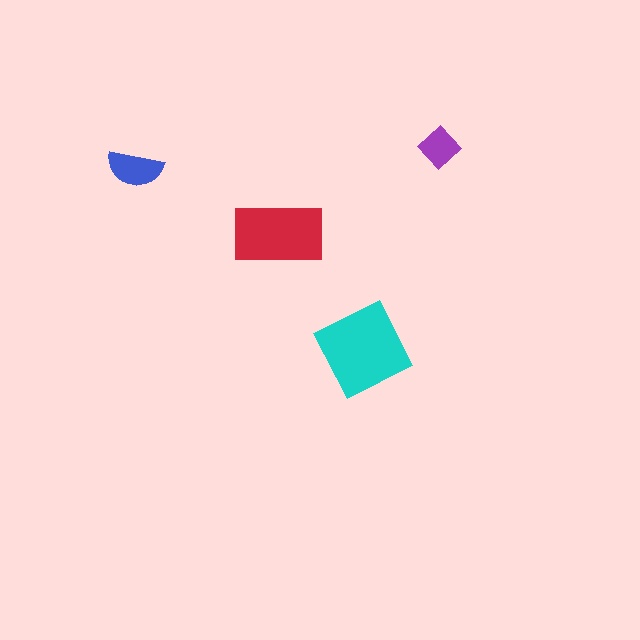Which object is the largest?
The cyan diamond.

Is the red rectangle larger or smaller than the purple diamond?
Larger.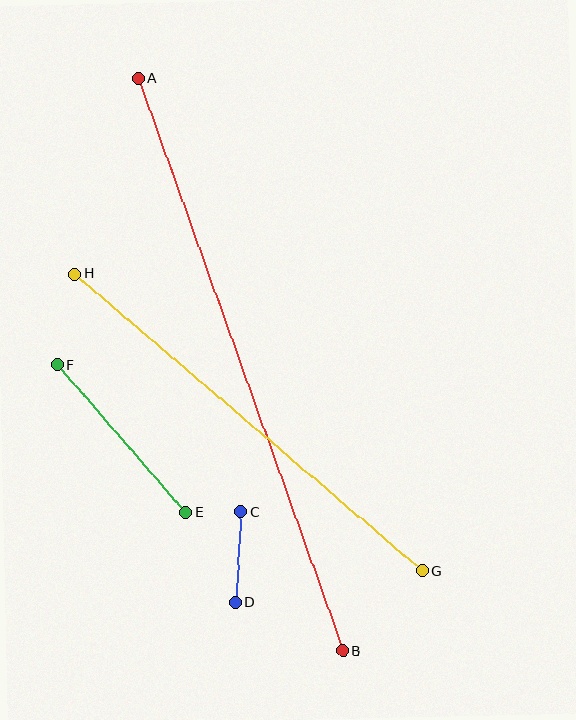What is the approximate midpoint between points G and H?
The midpoint is at approximately (248, 422) pixels.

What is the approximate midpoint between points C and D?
The midpoint is at approximately (238, 557) pixels.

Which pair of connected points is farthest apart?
Points A and B are farthest apart.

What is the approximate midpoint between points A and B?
The midpoint is at approximately (240, 365) pixels.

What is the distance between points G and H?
The distance is approximately 457 pixels.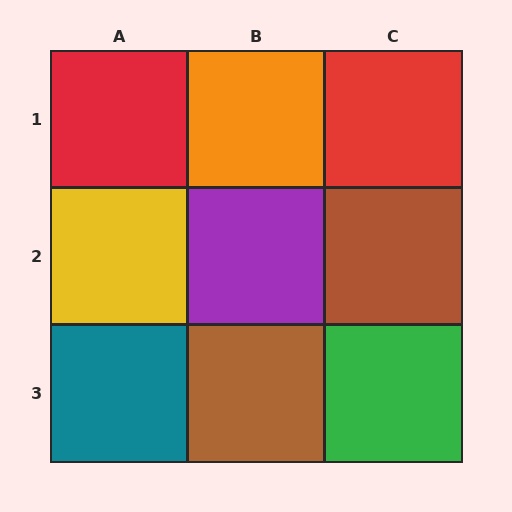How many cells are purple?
1 cell is purple.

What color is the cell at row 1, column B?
Orange.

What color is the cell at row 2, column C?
Brown.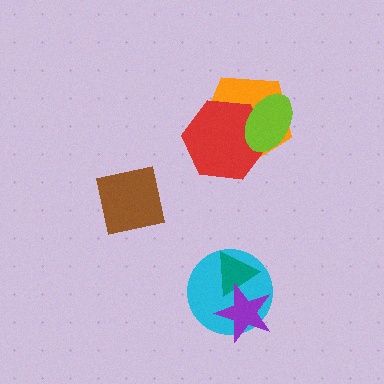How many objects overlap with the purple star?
2 objects overlap with the purple star.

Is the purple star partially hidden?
No, no other shape covers it.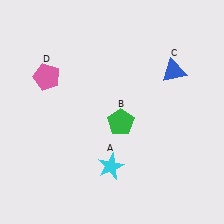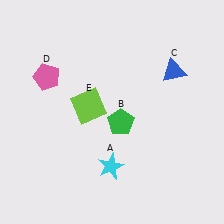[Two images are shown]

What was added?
A lime square (E) was added in Image 2.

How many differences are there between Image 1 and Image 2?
There is 1 difference between the two images.